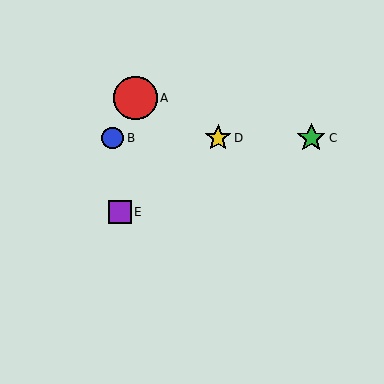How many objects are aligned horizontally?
3 objects (B, C, D) are aligned horizontally.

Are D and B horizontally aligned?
Yes, both are at y≈138.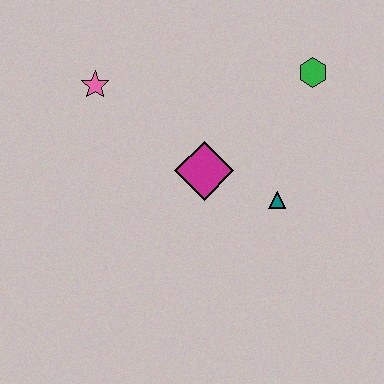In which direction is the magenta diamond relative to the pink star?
The magenta diamond is to the right of the pink star.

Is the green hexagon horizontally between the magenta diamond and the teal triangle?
No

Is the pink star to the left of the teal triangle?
Yes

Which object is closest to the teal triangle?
The magenta diamond is closest to the teal triangle.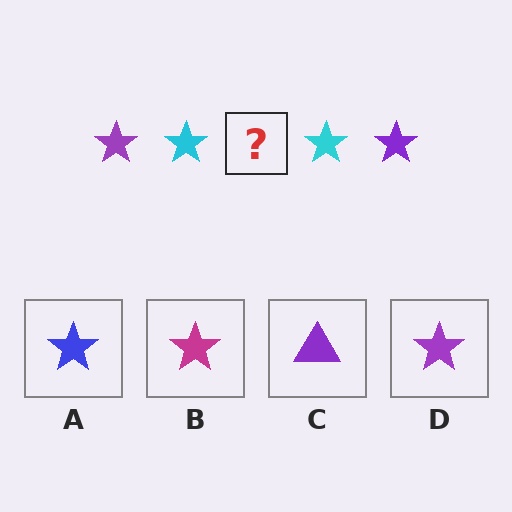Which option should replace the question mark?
Option D.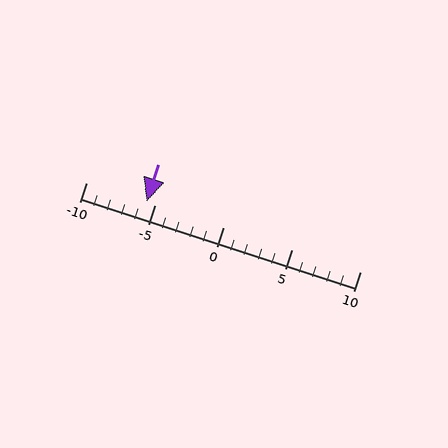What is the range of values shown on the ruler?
The ruler shows values from -10 to 10.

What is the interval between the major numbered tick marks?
The major tick marks are spaced 5 units apart.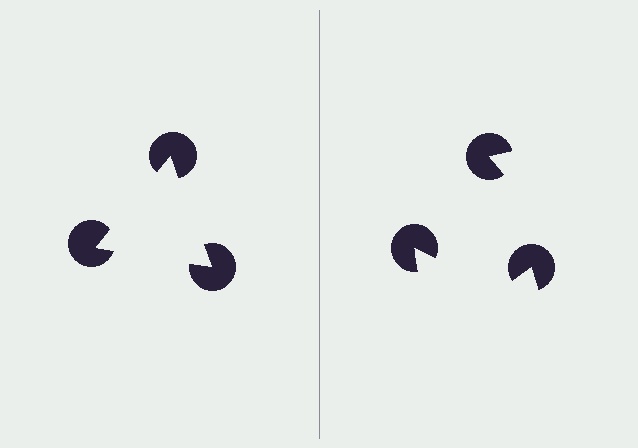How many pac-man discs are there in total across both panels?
6 — 3 on each side.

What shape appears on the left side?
An illusory triangle.